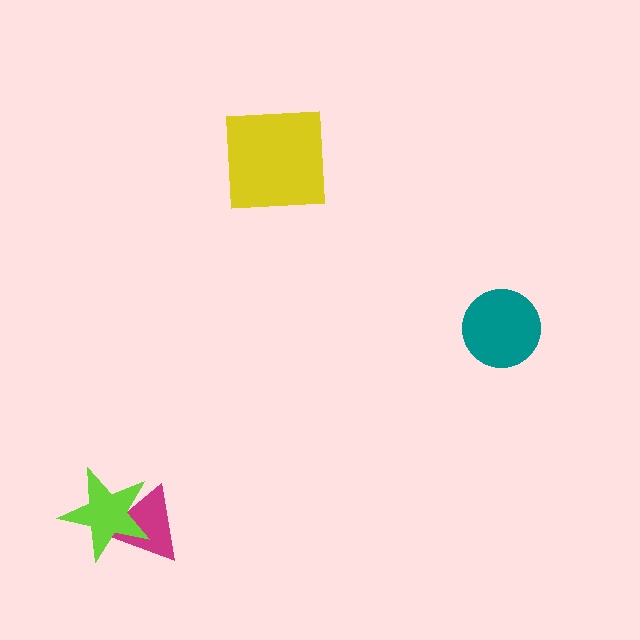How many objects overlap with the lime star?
1 object overlaps with the lime star.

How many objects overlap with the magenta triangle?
1 object overlaps with the magenta triangle.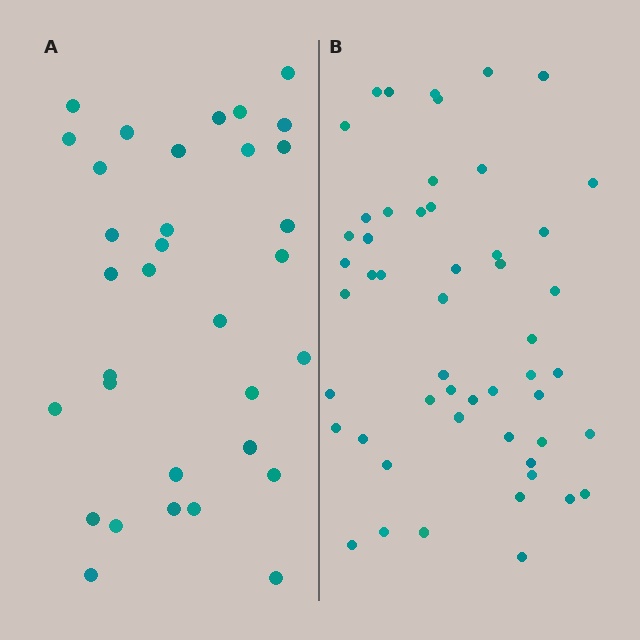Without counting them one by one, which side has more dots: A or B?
Region B (the right region) has more dots.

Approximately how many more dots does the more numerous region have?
Region B has approximately 20 more dots than region A.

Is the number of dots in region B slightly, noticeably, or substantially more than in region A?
Region B has substantially more. The ratio is roughly 1.6 to 1.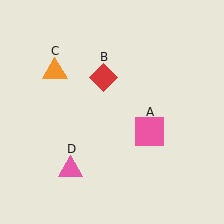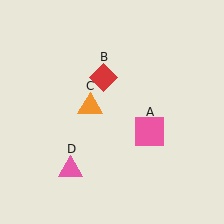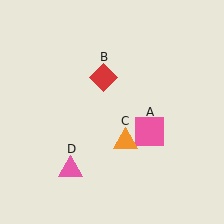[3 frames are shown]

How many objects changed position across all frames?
1 object changed position: orange triangle (object C).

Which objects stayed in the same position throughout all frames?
Pink square (object A) and red diamond (object B) and pink triangle (object D) remained stationary.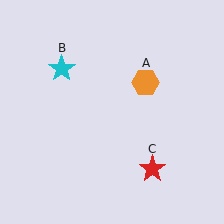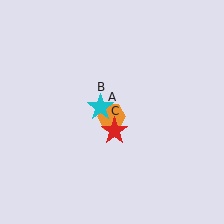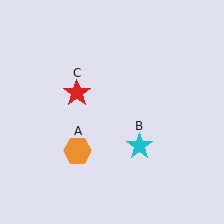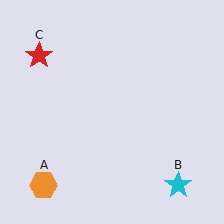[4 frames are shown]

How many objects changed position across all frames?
3 objects changed position: orange hexagon (object A), cyan star (object B), red star (object C).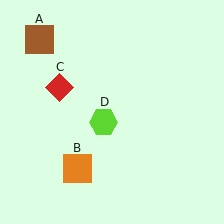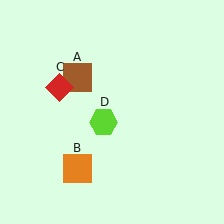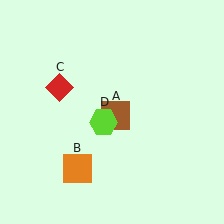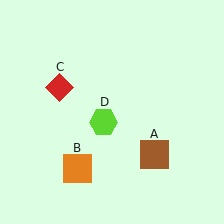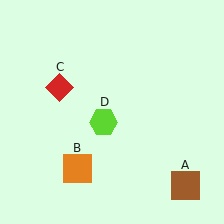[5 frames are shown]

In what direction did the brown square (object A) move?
The brown square (object A) moved down and to the right.